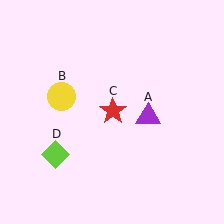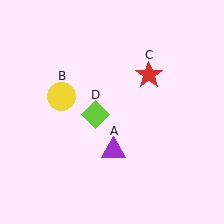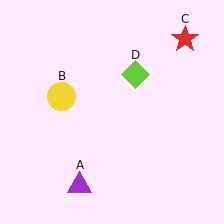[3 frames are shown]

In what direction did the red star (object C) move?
The red star (object C) moved up and to the right.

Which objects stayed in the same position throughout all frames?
Yellow circle (object B) remained stationary.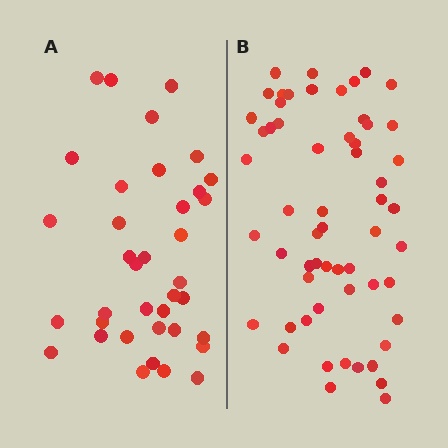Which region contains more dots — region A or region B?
Region B (the right region) has more dots.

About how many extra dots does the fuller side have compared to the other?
Region B has approximately 20 more dots than region A.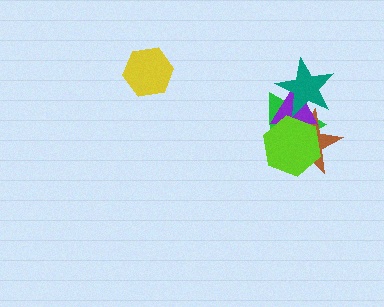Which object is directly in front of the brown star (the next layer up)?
The purple triangle is directly in front of the brown star.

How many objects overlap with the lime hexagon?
3 objects overlap with the lime hexagon.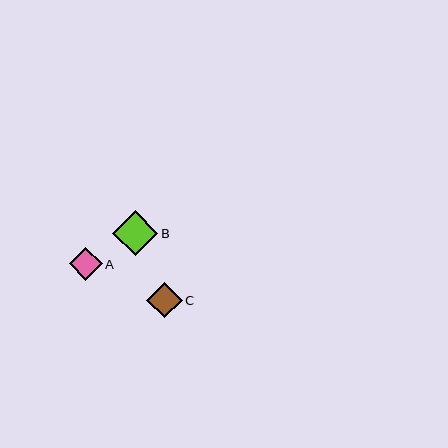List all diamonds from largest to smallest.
From largest to smallest: B, C, A.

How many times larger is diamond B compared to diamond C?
Diamond B is approximately 1.3 times the size of diamond C.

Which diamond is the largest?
Diamond B is the largest with a size of approximately 45 pixels.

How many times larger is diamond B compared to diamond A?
Diamond B is approximately 1.4 times the size of diamond A.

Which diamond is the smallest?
Diamond A is the smallest with a size of approximately 33 pixels.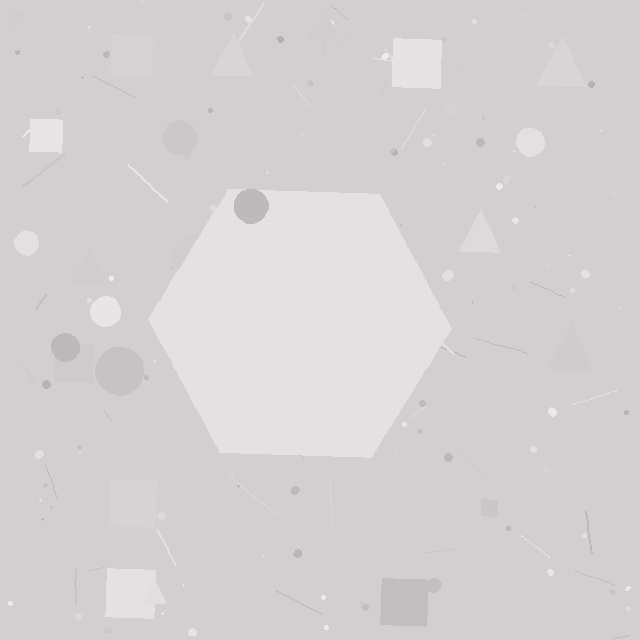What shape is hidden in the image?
A hexagon is hidden in the image.